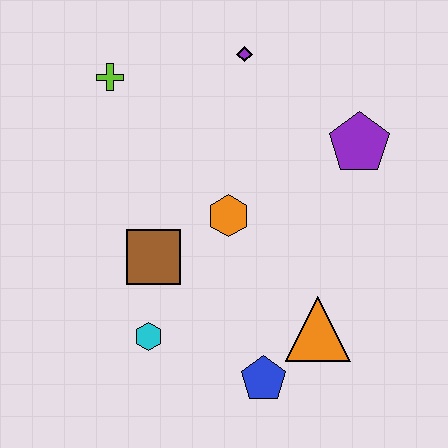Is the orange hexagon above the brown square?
Yes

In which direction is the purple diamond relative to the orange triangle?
The purple diamond is above the orange triangle.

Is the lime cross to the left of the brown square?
Yes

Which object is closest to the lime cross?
The purple diamond is closest to the lime cross.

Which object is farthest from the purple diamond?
The blue pentagon is farthest from the purple diamond.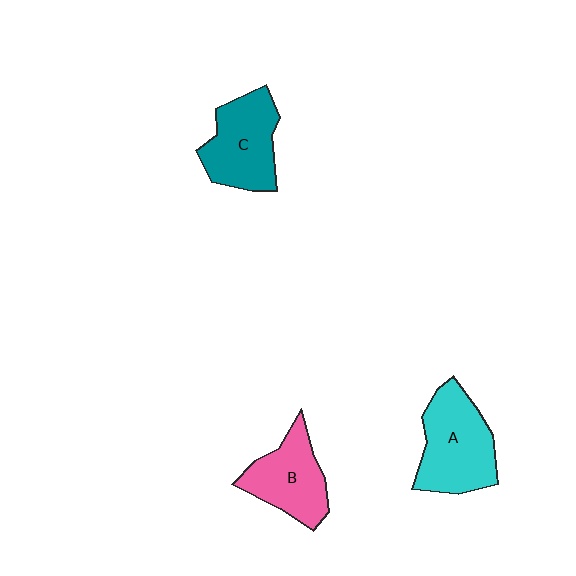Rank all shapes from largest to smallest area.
From largest to smallest: A (cyan), C (teal), B (pink).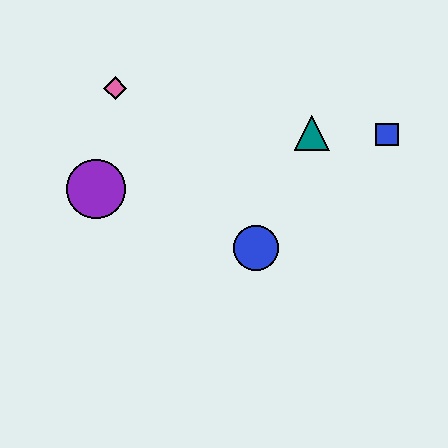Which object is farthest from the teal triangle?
The purple circle is farthest from the teal triangle.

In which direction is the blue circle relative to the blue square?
The blue circle is to the left of the blue square.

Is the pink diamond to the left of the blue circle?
Yes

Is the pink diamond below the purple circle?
No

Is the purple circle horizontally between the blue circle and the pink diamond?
No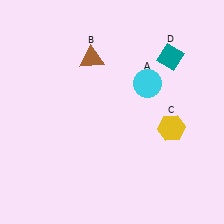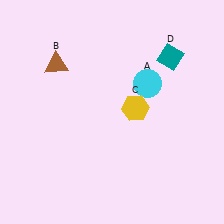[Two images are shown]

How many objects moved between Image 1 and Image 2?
2 objects moved between the two images.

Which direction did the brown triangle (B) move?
The brown triangle (B) moved left.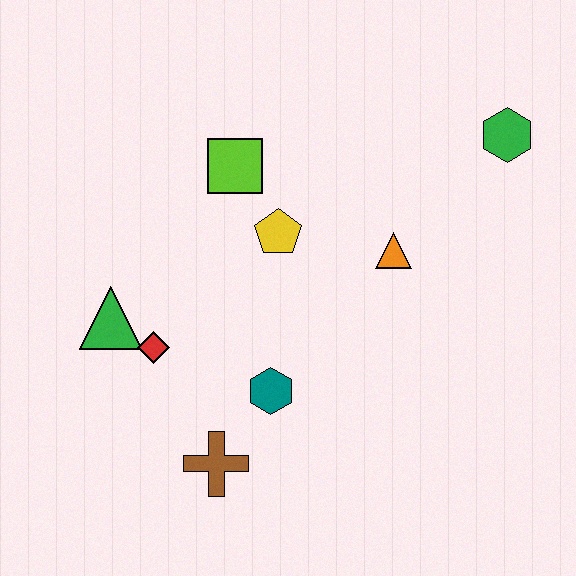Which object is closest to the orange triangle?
The yellow pentagon is closest to the orange triangle.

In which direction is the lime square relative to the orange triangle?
The lime square is to the left of the orange triangle.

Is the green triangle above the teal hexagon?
Yes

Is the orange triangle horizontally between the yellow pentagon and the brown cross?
No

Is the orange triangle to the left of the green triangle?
No